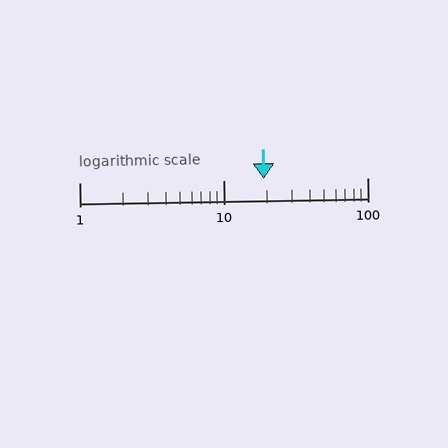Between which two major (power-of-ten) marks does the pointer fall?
The pointer is between 10 and 100.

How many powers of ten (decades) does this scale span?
The scale spans 2 decades, from 1 to 100.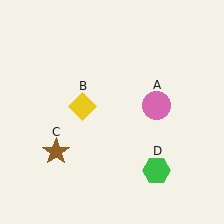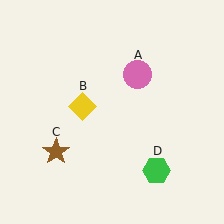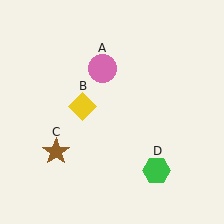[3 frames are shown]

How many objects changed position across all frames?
1 object changed position: pink circle (object A).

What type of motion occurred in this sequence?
The pink circle (object A) rotated counterclockwise around the center of the scene.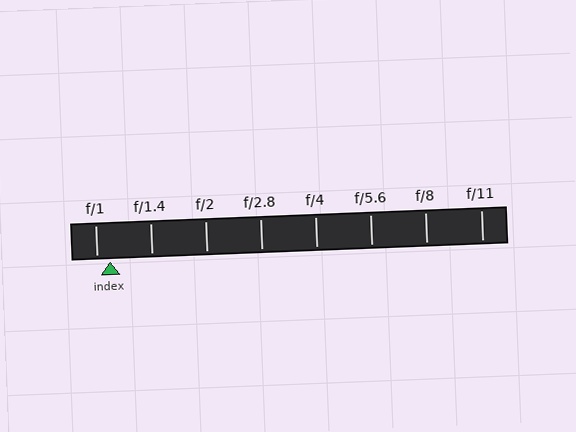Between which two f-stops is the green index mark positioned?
The index mark is between f/1 and f/1.4.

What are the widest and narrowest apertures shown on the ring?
The widest aperture shown is f/1 and the narrowest is f/11.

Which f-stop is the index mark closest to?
The index mark is closest to f/1.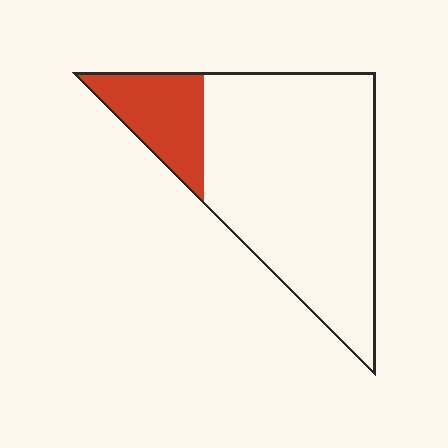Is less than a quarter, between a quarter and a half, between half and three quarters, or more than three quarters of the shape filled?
Less than a quarter.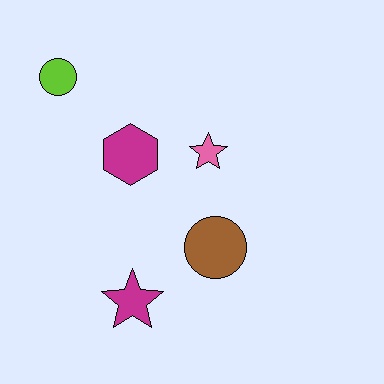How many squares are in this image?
There are no squares.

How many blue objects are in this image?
There are no blue objects.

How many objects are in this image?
There are 5 objects.